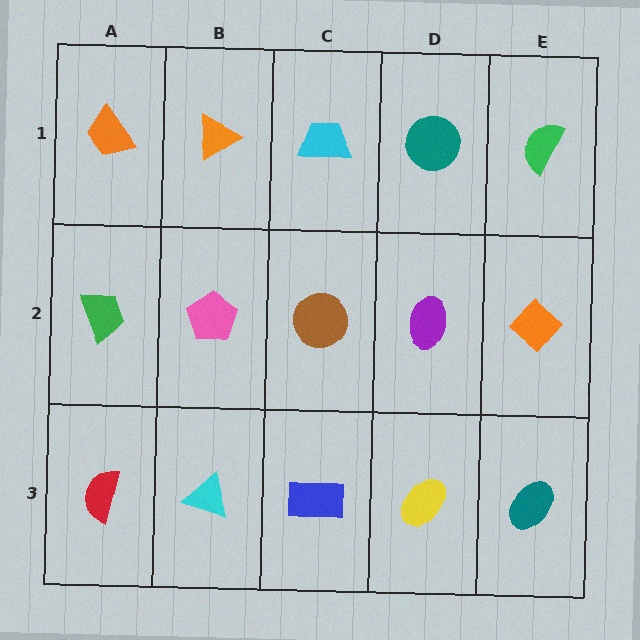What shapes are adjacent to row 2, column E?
A green semicircle (row 1, column E), a teal ellipse (row 3, column E), a purple ellipse (row 2, column D).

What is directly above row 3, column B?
A pink pentagon.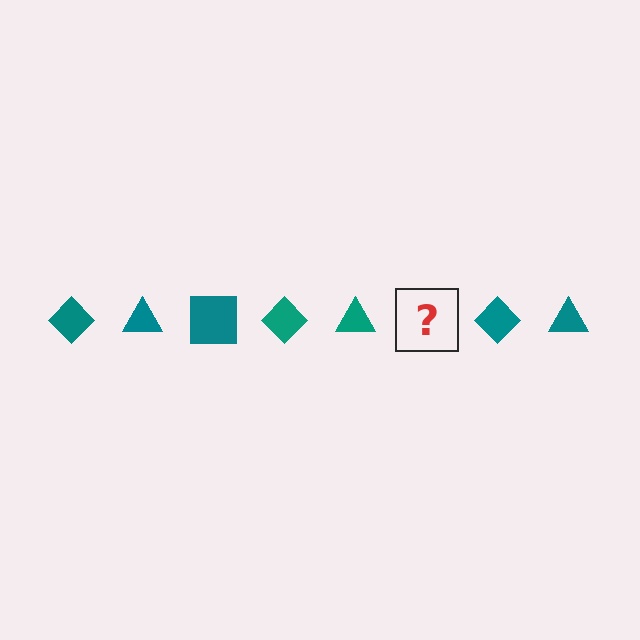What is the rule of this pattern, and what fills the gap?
The rule is that the pattern cycles through diamond, triangle, square shapes in teal. The gap should be filled with a teal square.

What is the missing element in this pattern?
The missing element is a teal square.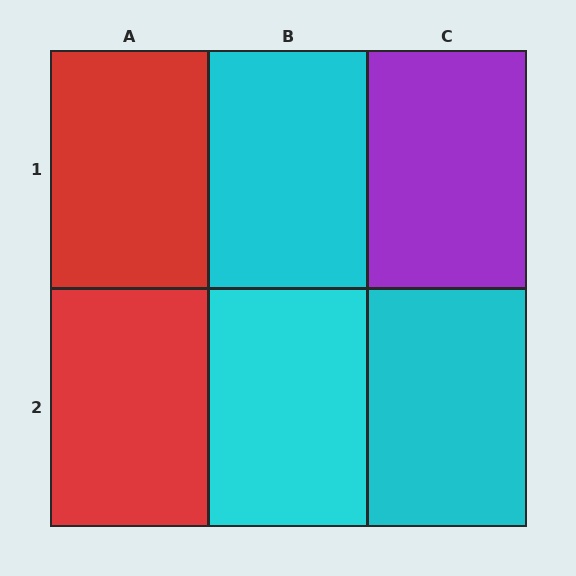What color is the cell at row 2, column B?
Cyan.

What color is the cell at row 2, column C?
Cyan.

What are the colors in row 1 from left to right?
Red, cyan, purple.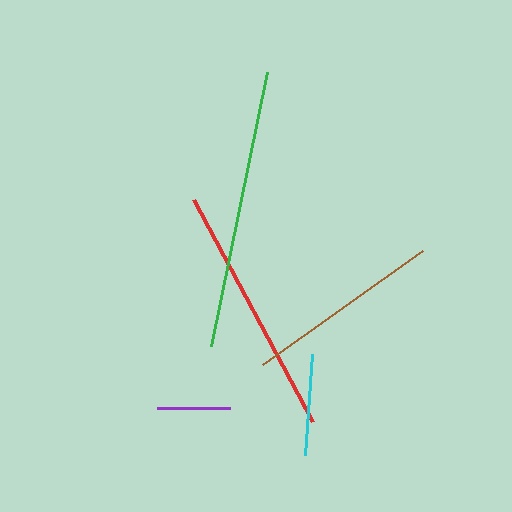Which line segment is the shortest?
The purple line is the shortest at approximately 73 pixels.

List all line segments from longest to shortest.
From longest to shortest: green, red, brown, cyan, purple.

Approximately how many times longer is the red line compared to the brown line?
The red line is approximately 1.3 times the length of the brown line.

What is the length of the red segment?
The red segment is approximately 252 pixels long.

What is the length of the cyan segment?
The cyan segment is approximately 101 pixels long.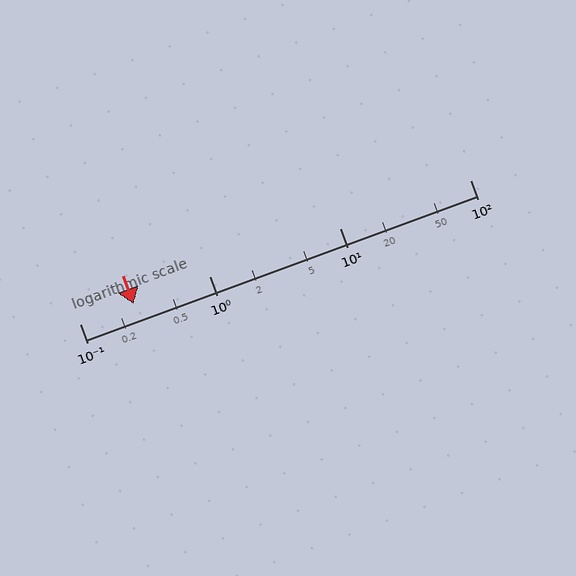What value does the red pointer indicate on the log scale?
The pointer indicates approximately 0.26.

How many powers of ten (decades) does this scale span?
The scale spans 3 decades, from 0.1 to 100.